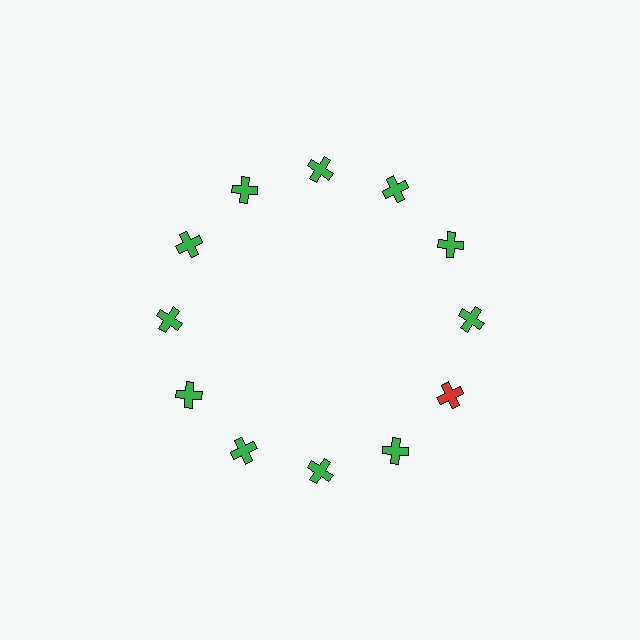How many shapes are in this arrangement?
There are 12 shapes arranged in a ring pattern.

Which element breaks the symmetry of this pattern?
The red cross at roughly the 4 o'clock position breaks the symmetry. All other shapes are green crosses.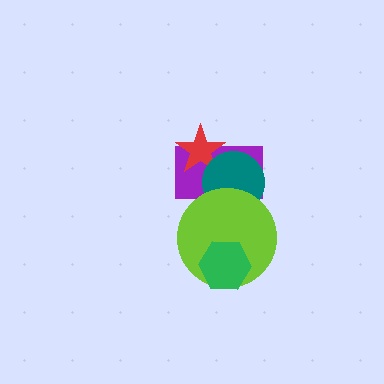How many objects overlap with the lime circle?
3 objects overlap with the lime circle.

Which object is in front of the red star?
The teal circle is in front of the red star.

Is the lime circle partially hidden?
Yes, it is partially covered by another shape.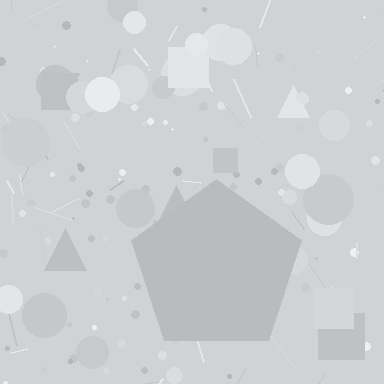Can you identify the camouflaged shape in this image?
The camouflaged shape is a pentagon.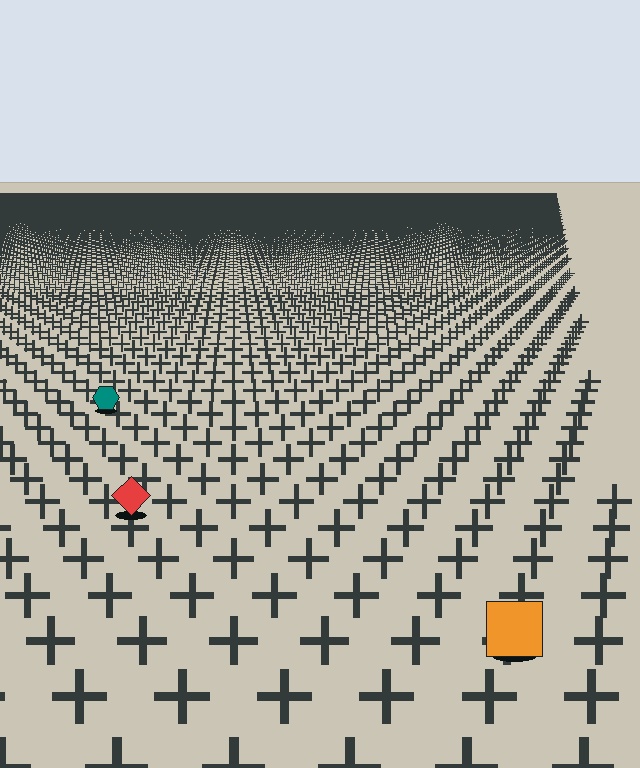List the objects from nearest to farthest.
From nearest to farthest: the orange square, the red diamond, the teal hexagon.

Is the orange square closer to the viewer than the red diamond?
Yes. The orange square is closer — you can tell from the texture gradient: the ground texture is coarser near it.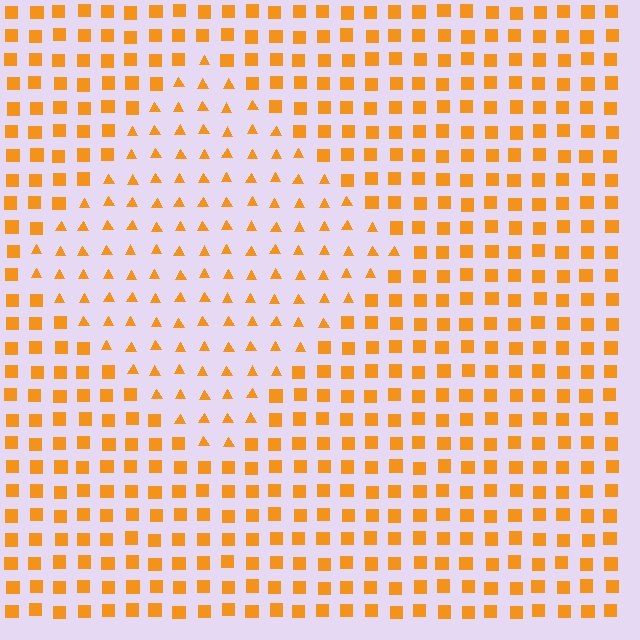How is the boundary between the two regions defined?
The boundary is defined by a change in element shape: triangles inside vs. squares outside. All elements share the same color and spacing.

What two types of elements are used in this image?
The image uses triangles inside the diamond region and squares outside it.